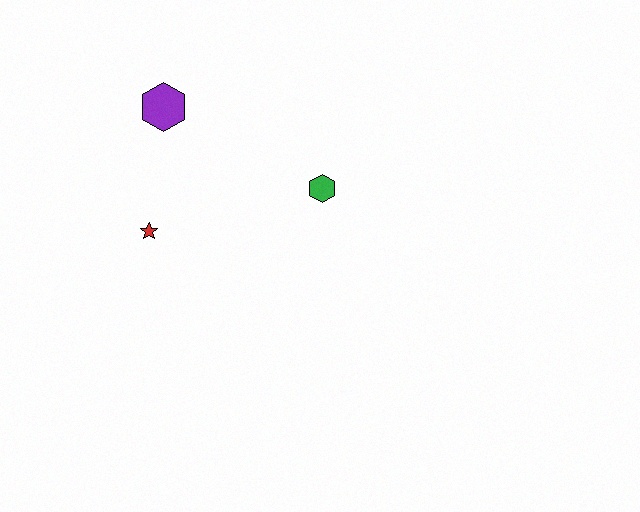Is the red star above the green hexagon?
No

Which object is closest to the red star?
The purple hexagon is closest to the red star.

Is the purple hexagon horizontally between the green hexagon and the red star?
Yes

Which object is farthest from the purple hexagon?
The green hexagon is farthest from the purple hexagon.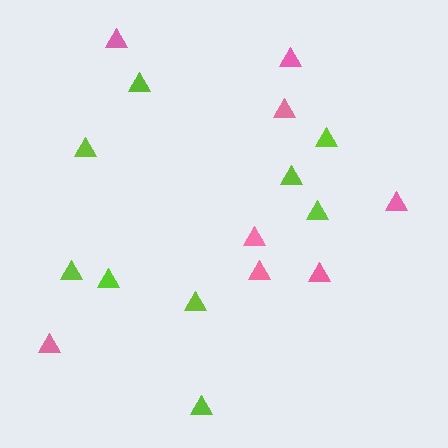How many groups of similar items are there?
There are 2 groups: one group of lime triangles (9) and one group of pink triangles (8).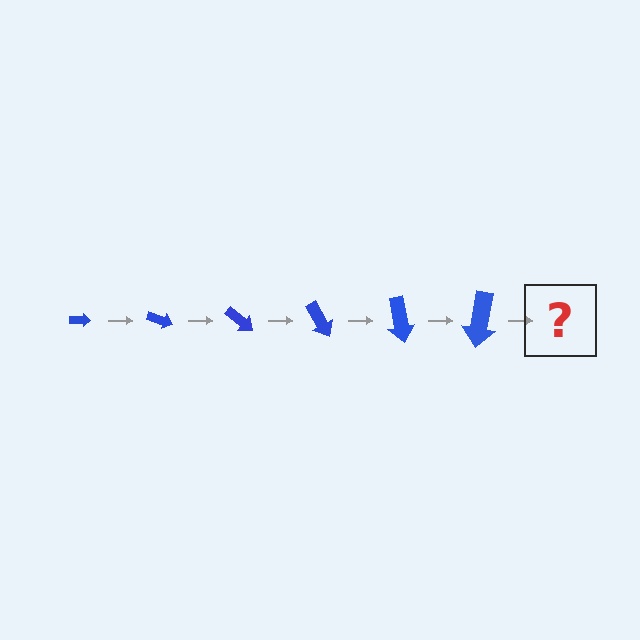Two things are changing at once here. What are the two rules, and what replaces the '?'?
The two rules are that the arrow grows larger each step and it rotates 20 degrees each step. The '?' should be an arrow, larger than the previous one and rotated 120 degrees from the start.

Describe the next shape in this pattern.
It should be an arrow, larger than the previous one and rotated 120 degrees from the start.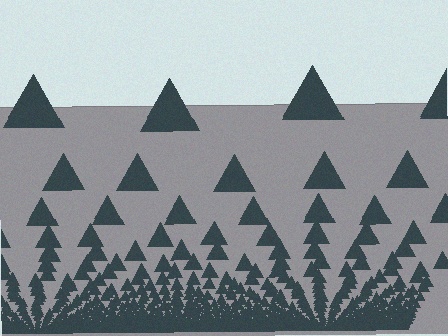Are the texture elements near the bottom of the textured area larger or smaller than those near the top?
Smaller. The gradient is inverted — elements near the bottom are smaller and denser.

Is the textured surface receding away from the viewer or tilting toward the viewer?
The surface appears to tilt toward the viewer. Texture elements get larger and sparser toward the top.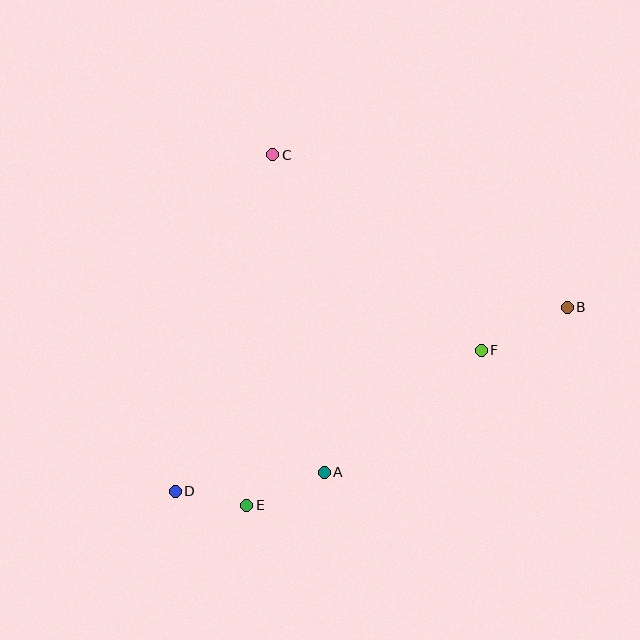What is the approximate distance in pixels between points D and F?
The distance between D and F is approximately 337 pixels.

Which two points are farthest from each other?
Points B and D are farthest from each other.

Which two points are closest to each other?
Points D and E are closest to each other.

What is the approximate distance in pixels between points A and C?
The distance between A and C is approximately 322 pixels.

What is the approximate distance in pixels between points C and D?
The distance between C and D is approximately 351 pixels.